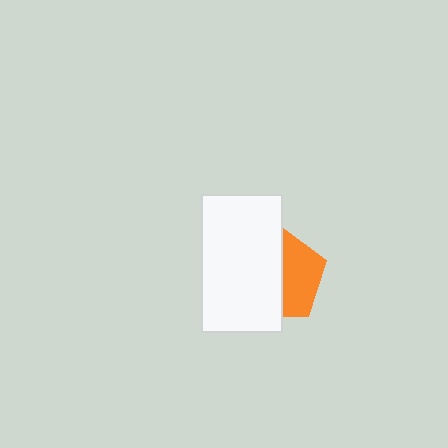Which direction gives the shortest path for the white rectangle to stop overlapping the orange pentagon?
Moving left gives the shortest separation.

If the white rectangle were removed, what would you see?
You would see the complete orange pentagon.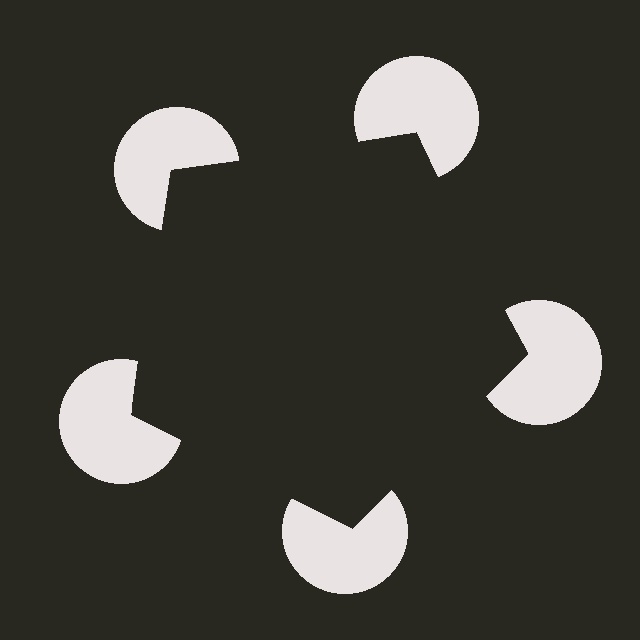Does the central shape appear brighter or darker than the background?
It typically appears slightly darker than the background, even though no actual brightness change is drawn.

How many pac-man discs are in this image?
There are 5 — one at each vertex of the illusory pentagon.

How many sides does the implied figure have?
5 sides.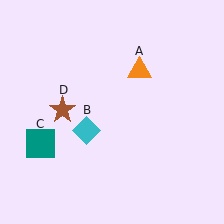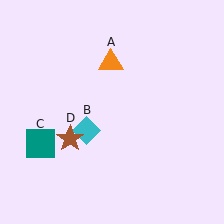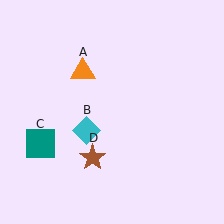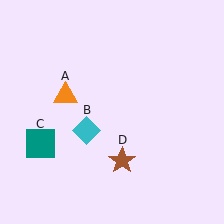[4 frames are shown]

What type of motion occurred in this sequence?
The orange triangle (object A), brown star (object D) rotated counterclockwise around the center of the scene.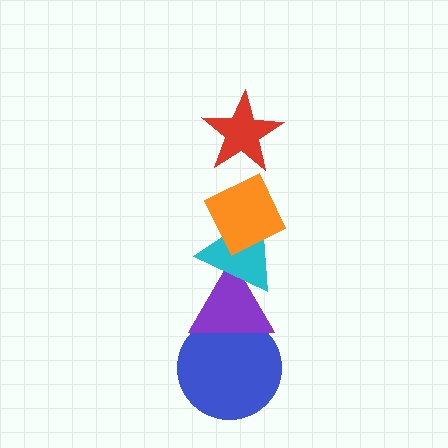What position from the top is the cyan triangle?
The cyan triangle is 3rd from the top.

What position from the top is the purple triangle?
The purple triangle is 4th from the top.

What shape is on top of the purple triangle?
The cyan triangle is on top of the purple triangle.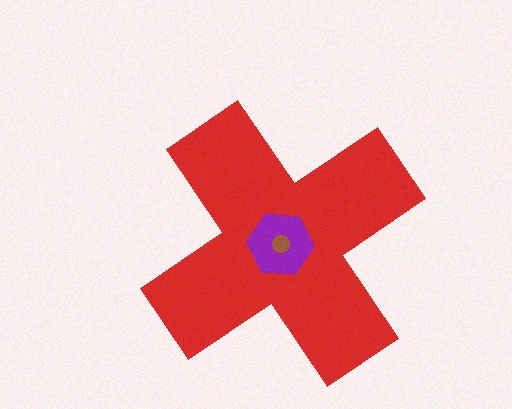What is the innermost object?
The brown circle.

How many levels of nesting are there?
3.